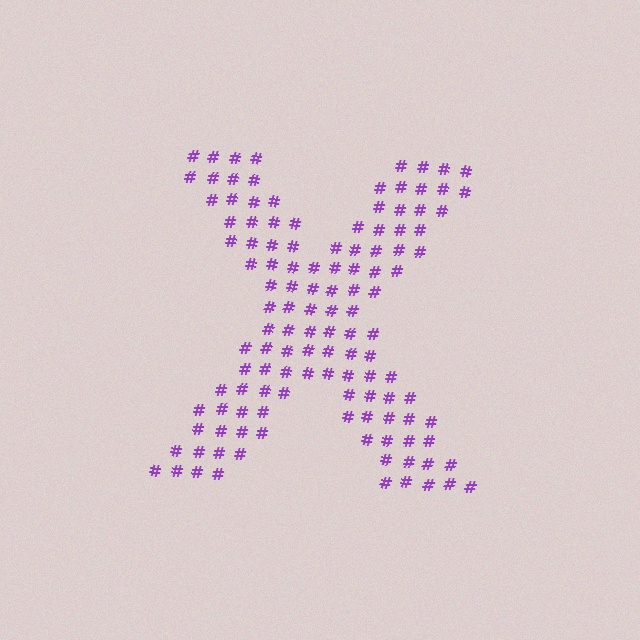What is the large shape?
The large shape is the letter X.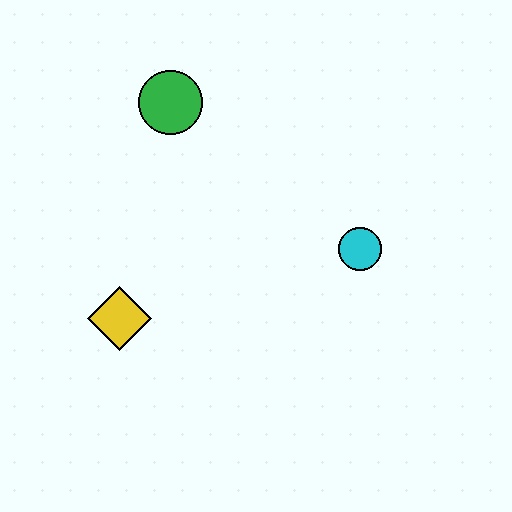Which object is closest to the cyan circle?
The green circle is closest to the cyan circle.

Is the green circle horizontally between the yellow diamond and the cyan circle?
Yes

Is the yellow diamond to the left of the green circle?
Yes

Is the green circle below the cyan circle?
No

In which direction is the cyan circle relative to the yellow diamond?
The cyan circle is to the right of the yellow diamond.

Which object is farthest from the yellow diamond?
The cyan circle is farthest from the yellow diamond.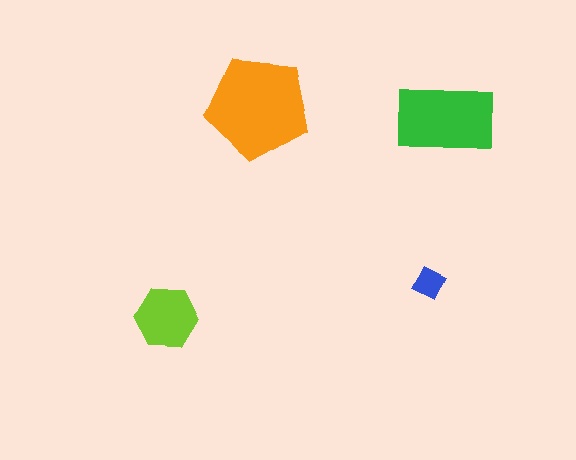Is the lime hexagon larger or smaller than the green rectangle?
Smaller.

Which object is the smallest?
The blue diamond.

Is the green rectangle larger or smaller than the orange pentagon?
Smaller.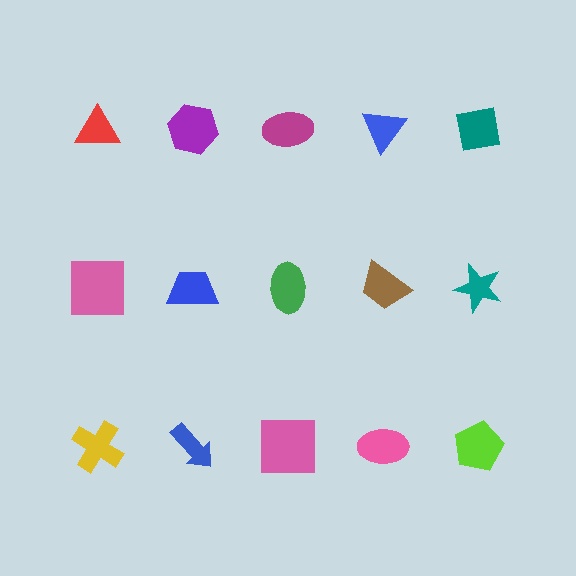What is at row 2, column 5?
A teal star.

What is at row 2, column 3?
A green ellipse.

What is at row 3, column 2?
A blue arrow.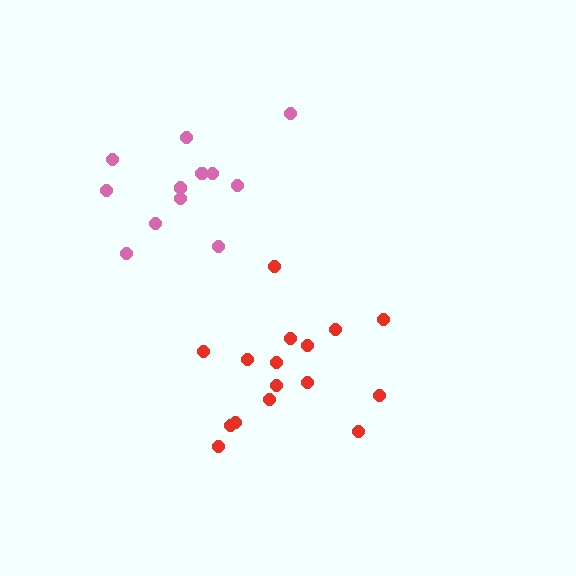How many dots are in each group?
Group 1: 16 dots, Group 2: 12 dots (28 total).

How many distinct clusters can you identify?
There are 2 distinct clusters.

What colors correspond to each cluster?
The clusters are colored: red, pink.